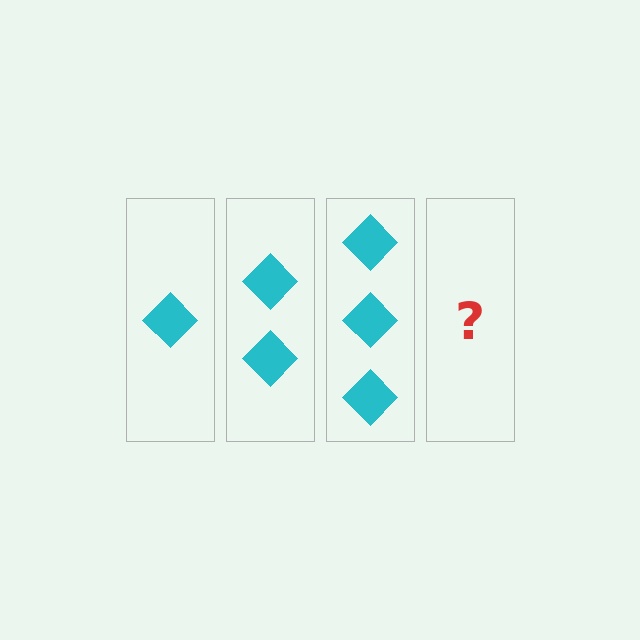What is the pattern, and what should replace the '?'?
The pattern is that each step adds one more diamond. The '?' should be 4 diamonds.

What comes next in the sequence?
The next element should be 4 diamonds.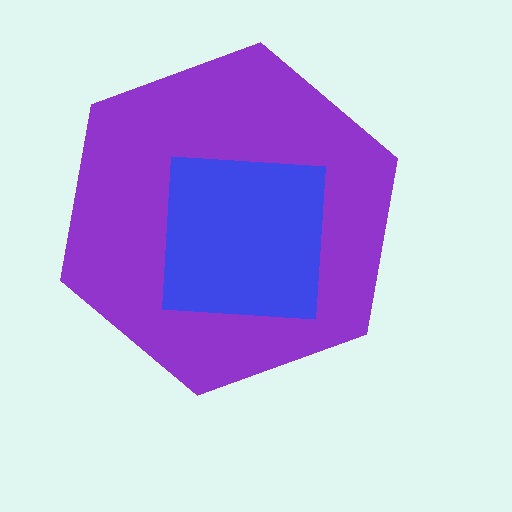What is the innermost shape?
The blue square.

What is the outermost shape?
The purple hexagon.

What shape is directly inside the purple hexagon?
The blue square.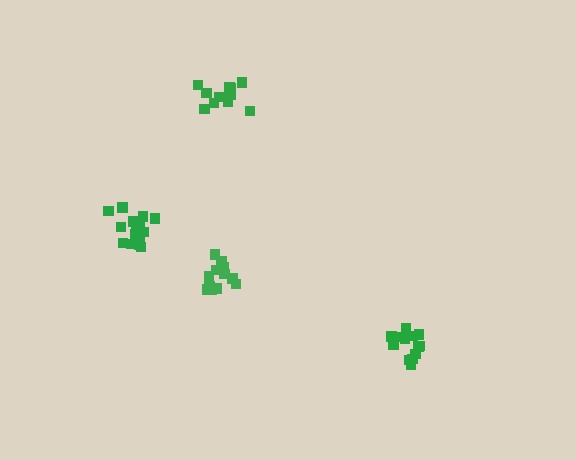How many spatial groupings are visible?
There are 4 spatial groupings.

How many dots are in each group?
Group 1: 16 dots, Group 2: 13 dots, Group 3: 12 dots, Group 4: 14 dots (55 total).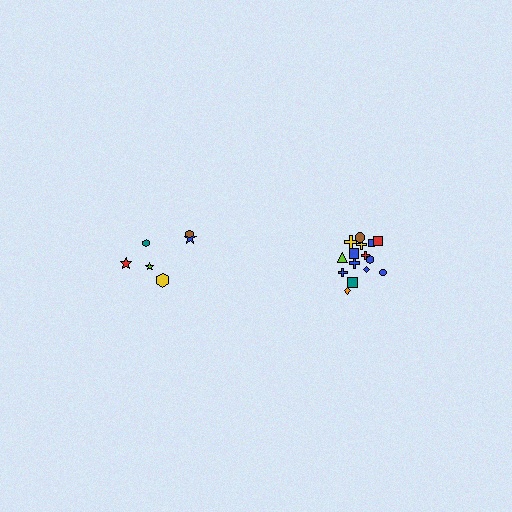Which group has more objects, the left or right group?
The right group.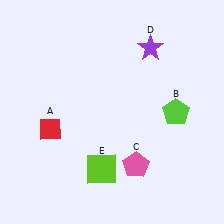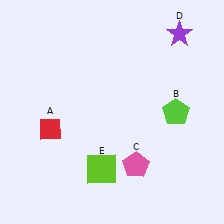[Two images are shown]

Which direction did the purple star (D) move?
The purple star (D) moved right.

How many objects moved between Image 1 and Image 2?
1 object moved between the two images.